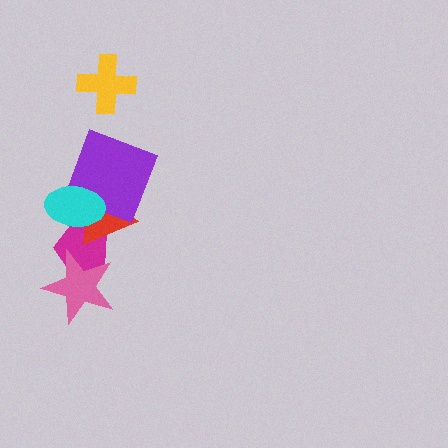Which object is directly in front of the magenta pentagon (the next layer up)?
The red triangle is directly in front of the magenta pentagon.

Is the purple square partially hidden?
Yes, it is partially covered by another shape.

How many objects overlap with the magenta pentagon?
3 objects overlap with the magenta pentagon.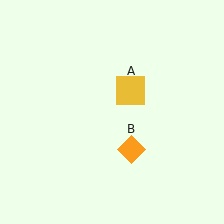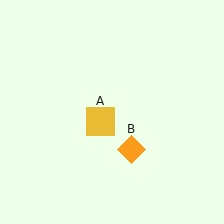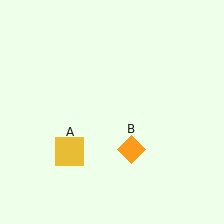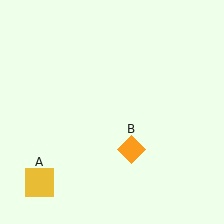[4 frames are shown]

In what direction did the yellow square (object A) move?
The yellow square (object A) moved down and to the left.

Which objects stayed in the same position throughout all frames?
Orange diamond (object B) remained stationary.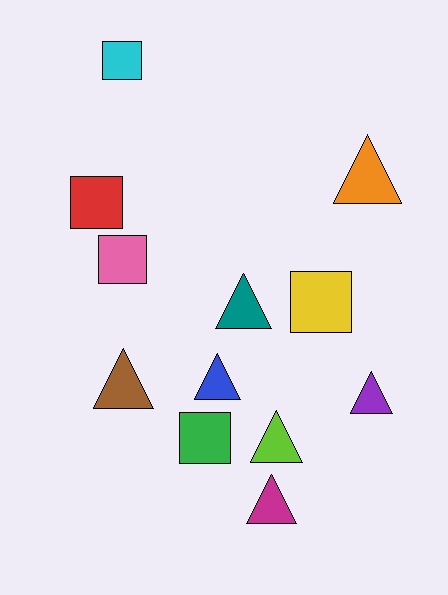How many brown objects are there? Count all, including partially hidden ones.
There is 1 brown object.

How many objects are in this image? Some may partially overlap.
There are 12 objects.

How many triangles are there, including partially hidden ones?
There are 7 triangles.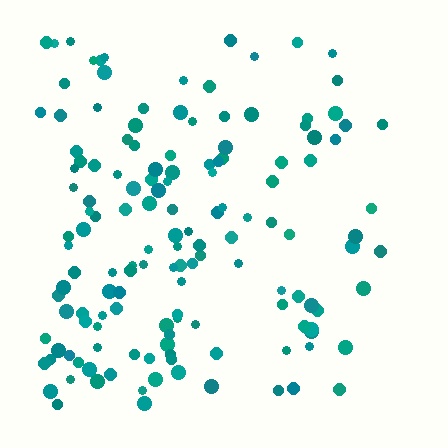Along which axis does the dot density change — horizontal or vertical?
Horizontal.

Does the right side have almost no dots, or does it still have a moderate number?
Still a moderate number, just noticeably fewer than the left.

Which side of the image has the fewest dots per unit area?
The right.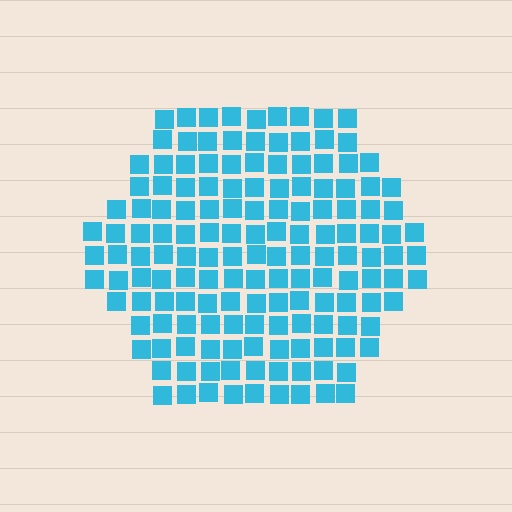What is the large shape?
The large shape is a hexagon.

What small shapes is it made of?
It is made of small squares.